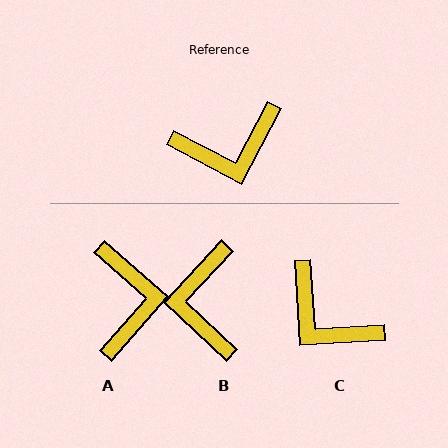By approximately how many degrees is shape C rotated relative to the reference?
Approximately 59 degrees clockwise.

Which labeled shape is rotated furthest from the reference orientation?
B, about 105 degrees away.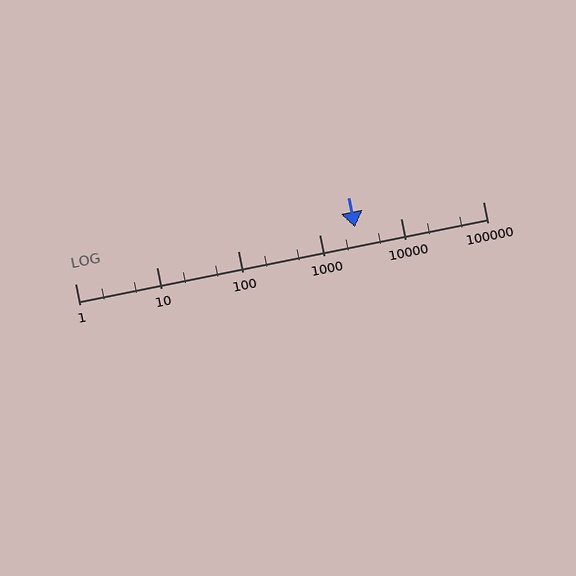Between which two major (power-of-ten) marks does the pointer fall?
The pointer is between 1000 and 10000.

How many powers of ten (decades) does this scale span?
The scale spans 5 decades, from 1 to 100000.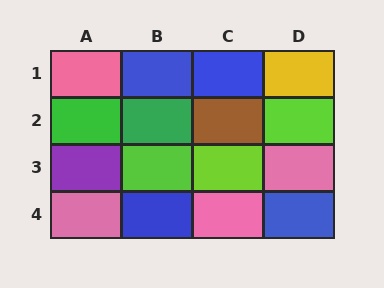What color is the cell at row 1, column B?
Blue.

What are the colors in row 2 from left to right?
Green, green, brown, lime.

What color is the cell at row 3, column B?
Lime.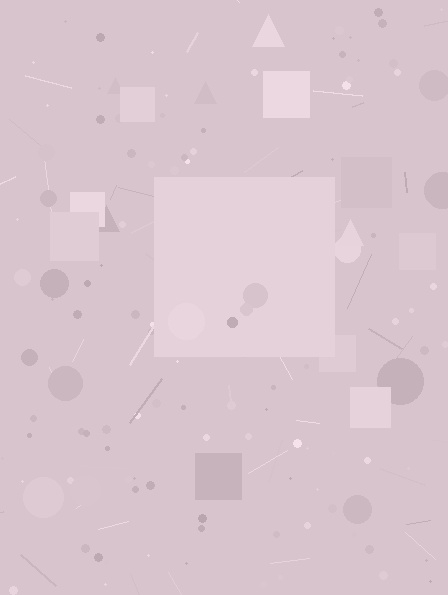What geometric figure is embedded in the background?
A square is embedded in the background.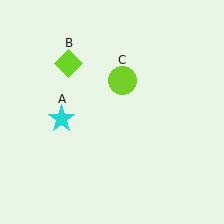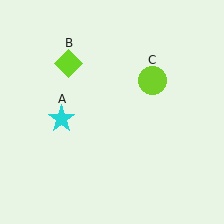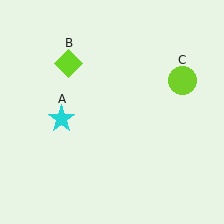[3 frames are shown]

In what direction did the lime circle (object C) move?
The lime circle (object C) moved right.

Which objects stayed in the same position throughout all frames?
Cyan star (object A) and lime diamond (object B) remained stationary.